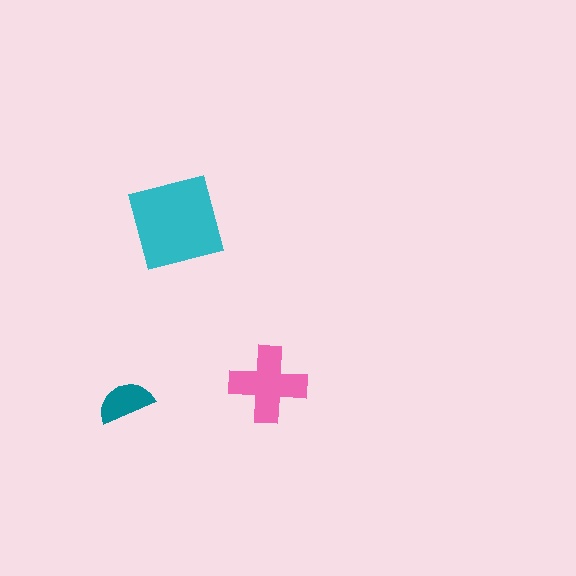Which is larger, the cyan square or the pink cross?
The cyan square.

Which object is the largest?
The cyan square.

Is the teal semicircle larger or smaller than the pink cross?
Smaller.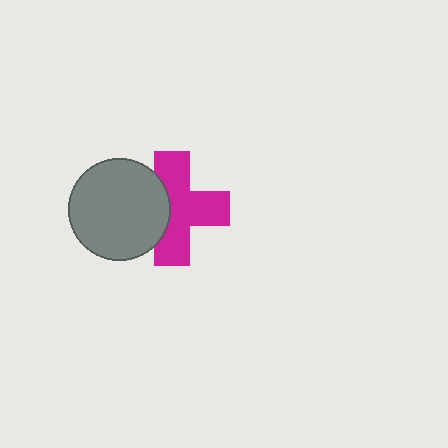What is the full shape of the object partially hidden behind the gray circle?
The partially hidden object is a magenta cross.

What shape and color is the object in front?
The object in front is a gray circle.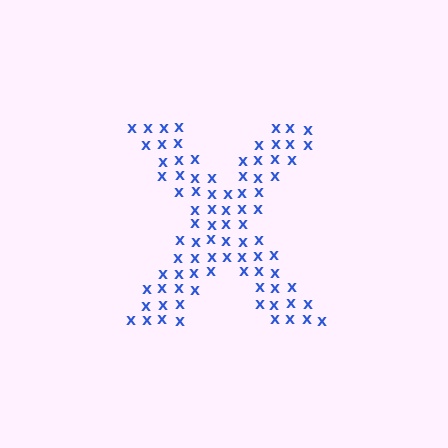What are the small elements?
The small elements are letter X's.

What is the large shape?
The large shape is the letter X.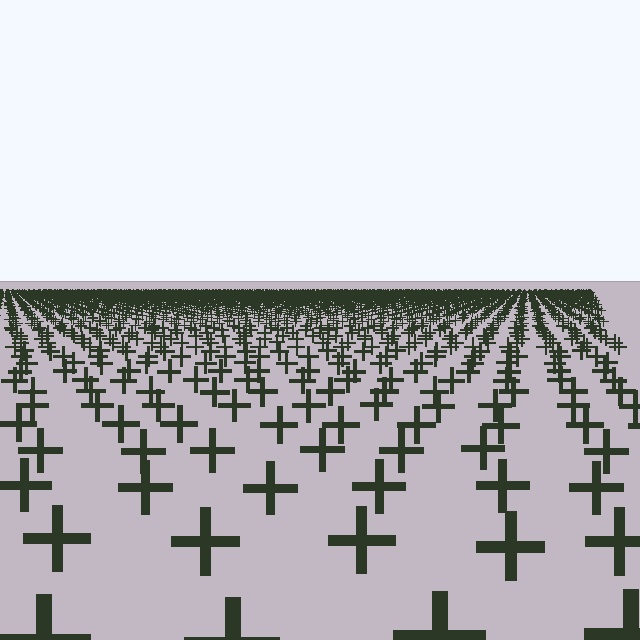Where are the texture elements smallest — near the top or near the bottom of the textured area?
Near the top.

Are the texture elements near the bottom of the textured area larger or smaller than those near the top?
Larger. Near the bottom, elements are closer to the viewer and appear at a bigger on-screen size.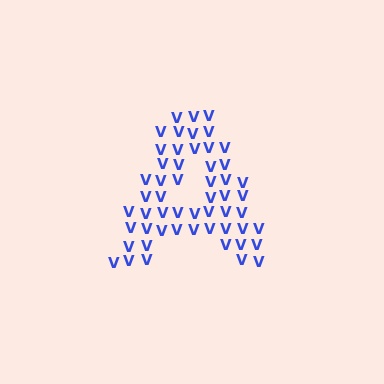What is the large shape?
The large shape is the letter A.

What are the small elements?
The small elements are letter V's.